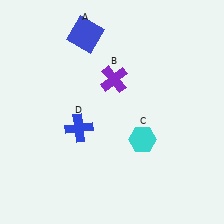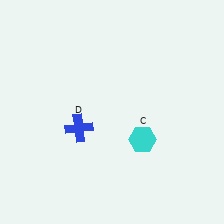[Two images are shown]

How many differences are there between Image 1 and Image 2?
There are 2 differences between the two images.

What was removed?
The blue square (A), the purple cross (B) were removed in Image 2.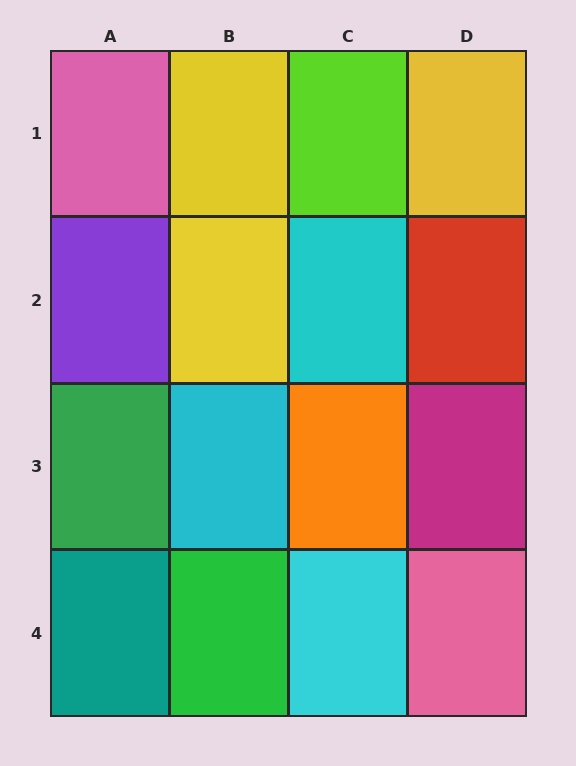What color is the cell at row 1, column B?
Yellow.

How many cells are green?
2 cells are green.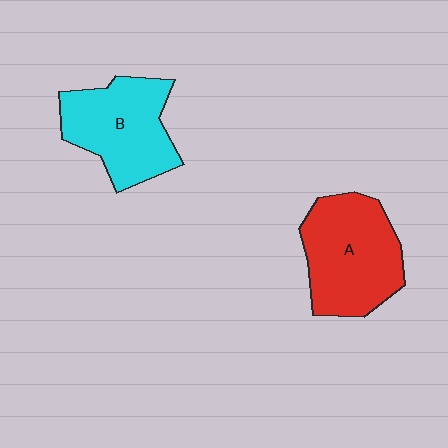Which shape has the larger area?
Shape A (red).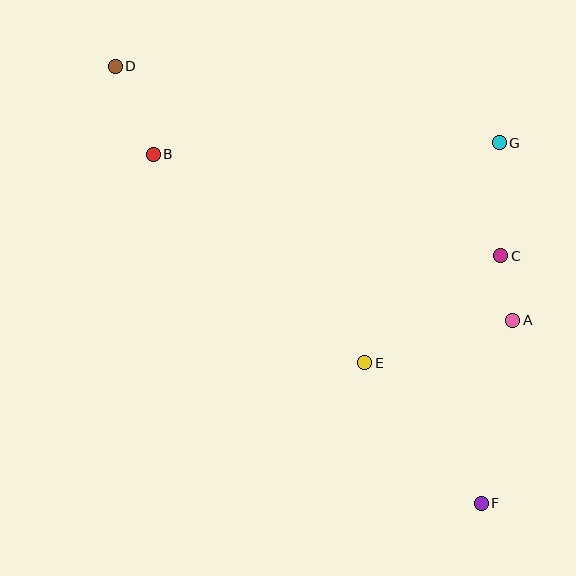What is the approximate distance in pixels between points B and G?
The distance between B and G is approximately 346 pixels.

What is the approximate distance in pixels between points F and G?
The distance between F and G is approximately 361 pixels.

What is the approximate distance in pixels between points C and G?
The distance between C and G is approximately 113 pixels.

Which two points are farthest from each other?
Points D and F are farthest from each other.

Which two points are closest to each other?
Points A and C are closest to each other.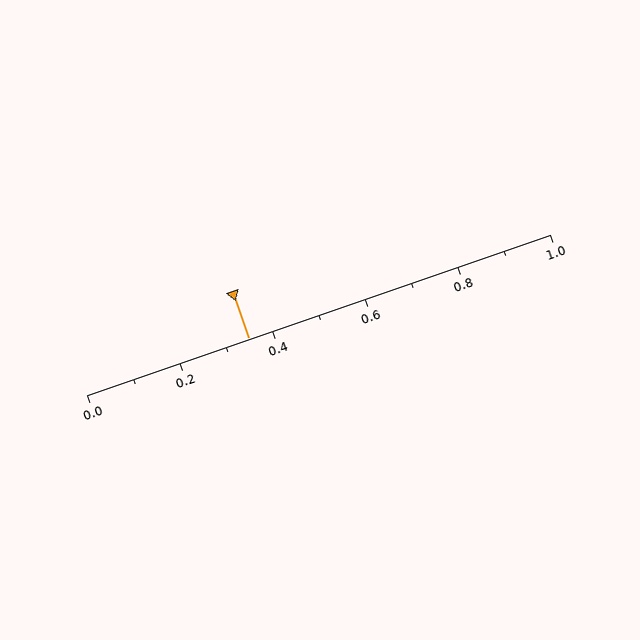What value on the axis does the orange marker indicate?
The marker indicates approximately 0.35.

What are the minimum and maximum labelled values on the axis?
The axis runs from 0.0 to 1.0.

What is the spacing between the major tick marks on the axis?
The major ticks are spaced 0.2 apart.